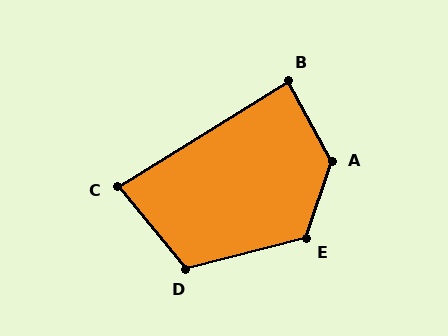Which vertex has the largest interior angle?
A, at approximately 133 degrees.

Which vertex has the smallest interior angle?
C, at approximately 82 degrees.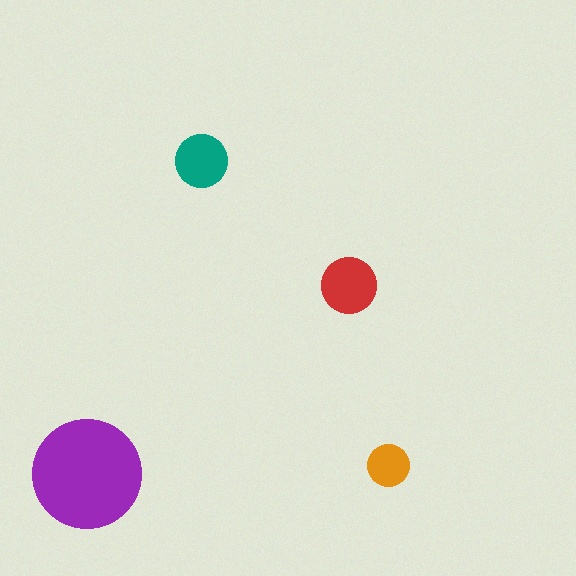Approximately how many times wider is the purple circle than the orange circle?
About 2.5 times wider.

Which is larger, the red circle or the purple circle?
The purple one.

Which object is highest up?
The teal circle is topmost.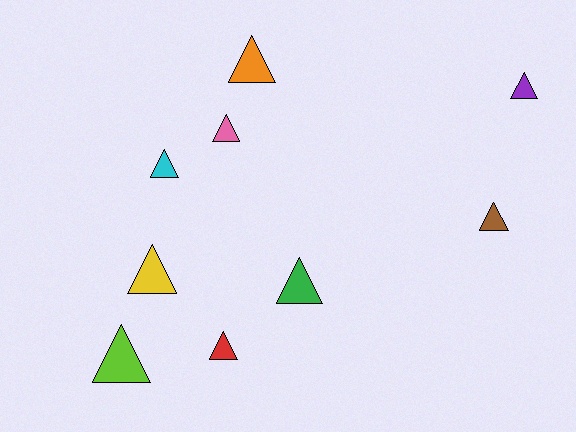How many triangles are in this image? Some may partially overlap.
There are 9 triangles.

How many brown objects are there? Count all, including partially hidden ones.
There is 1 brown object.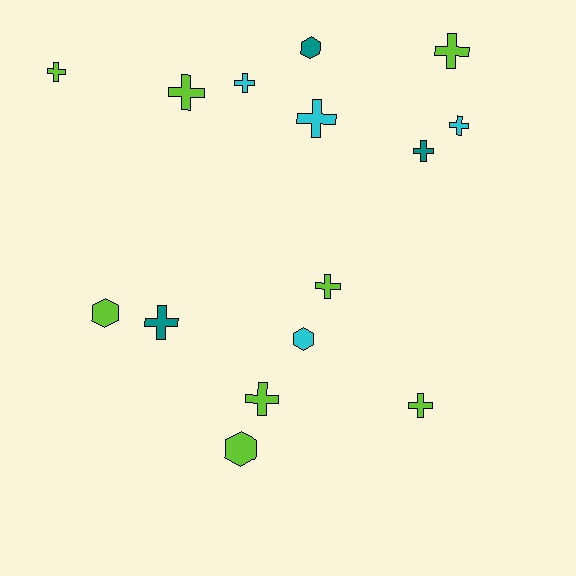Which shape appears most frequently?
Cross, with 11 objects.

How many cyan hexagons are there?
There is 1 cyan hexagon.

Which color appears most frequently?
Lime, with 8 objects.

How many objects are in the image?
There are 15 objects.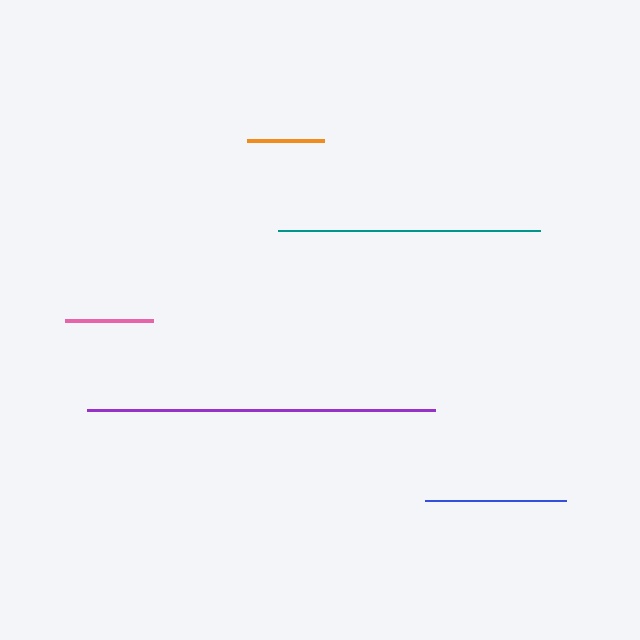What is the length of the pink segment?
The pink segment is approximately 88 pixels long.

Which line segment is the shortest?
The orange line is the shortest at approximately 77 pixels.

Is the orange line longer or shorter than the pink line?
The pink line is longer than the orange line.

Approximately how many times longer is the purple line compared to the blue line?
The purple line is approximately 2.5 times the length of the blue line.